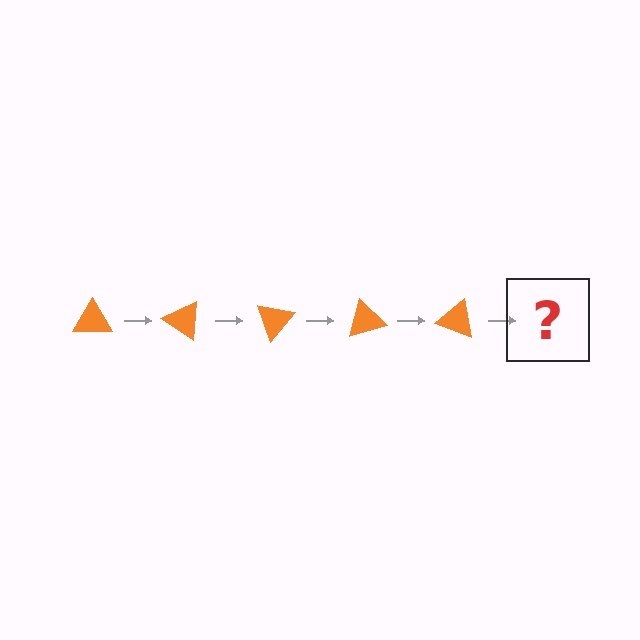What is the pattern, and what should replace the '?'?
The pattern is that the triangle rotates 35 degrees each step. The '?' should be an orange triangle rotated 175 degrees.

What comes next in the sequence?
The next element should be an orange triangle rotated 175 degrees.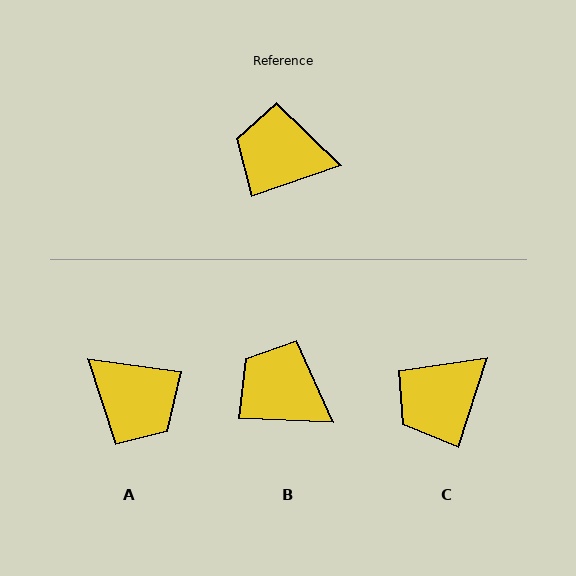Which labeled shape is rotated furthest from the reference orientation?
A, about 153 degrees away.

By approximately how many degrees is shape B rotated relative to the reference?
Approximately 22 degrees clockwise.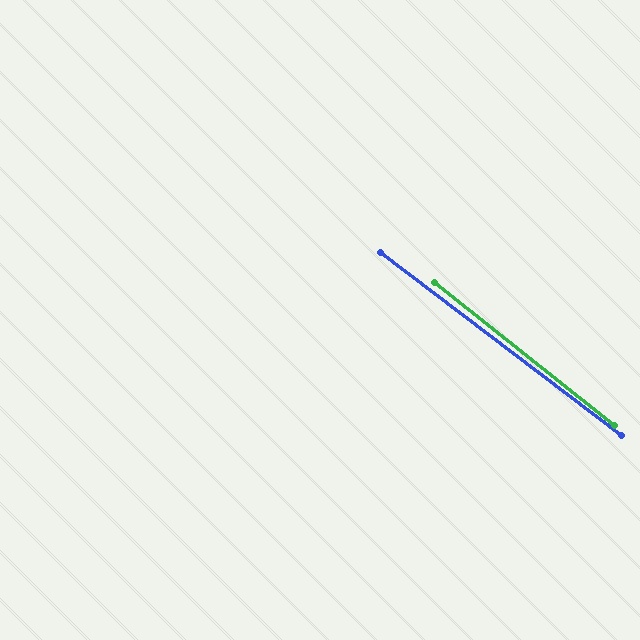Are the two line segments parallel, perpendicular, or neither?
Parallel — their directions differ by only 1.1°.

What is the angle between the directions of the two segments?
Approximately 1 degree.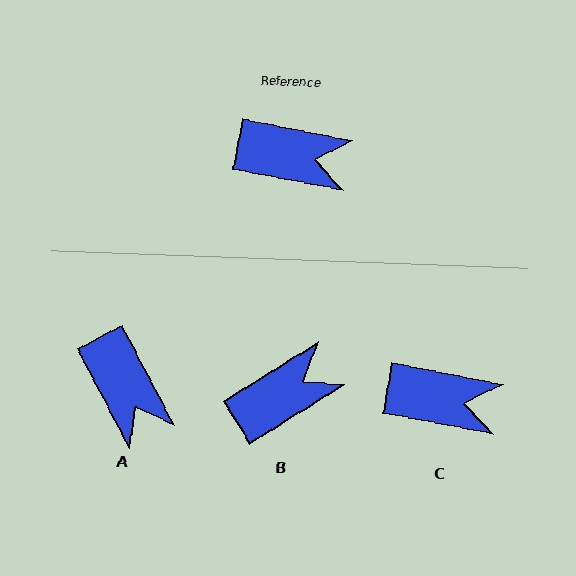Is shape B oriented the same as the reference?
No, it is off by about 43 degrees.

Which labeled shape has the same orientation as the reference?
C.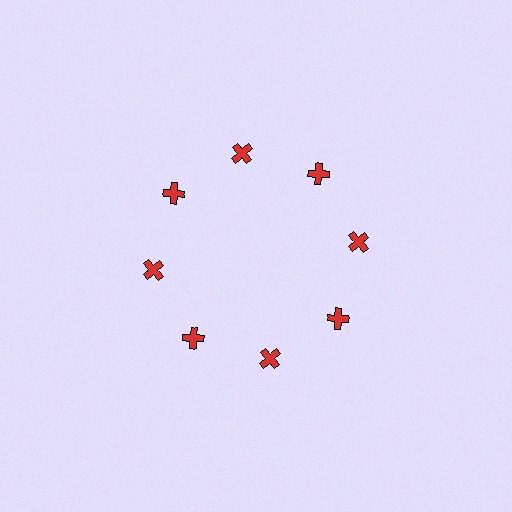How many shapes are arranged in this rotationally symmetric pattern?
There are 8 shapes, arranged in 8 groups of 1.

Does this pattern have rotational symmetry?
Yes, this pattern has 8-fold rotational symmetry. It looks the same after rotating 45 degrees around the center.